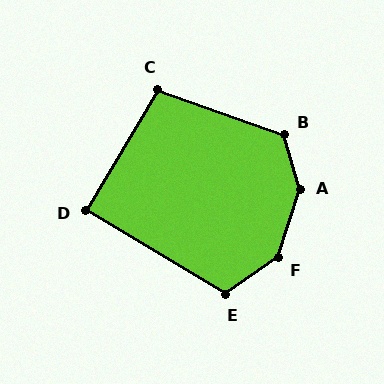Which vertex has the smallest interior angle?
D, at approximately 90 degrees.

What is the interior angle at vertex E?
Approximately 113 degrees (obtuse).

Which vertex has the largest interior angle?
A, at approximately 146 degrees.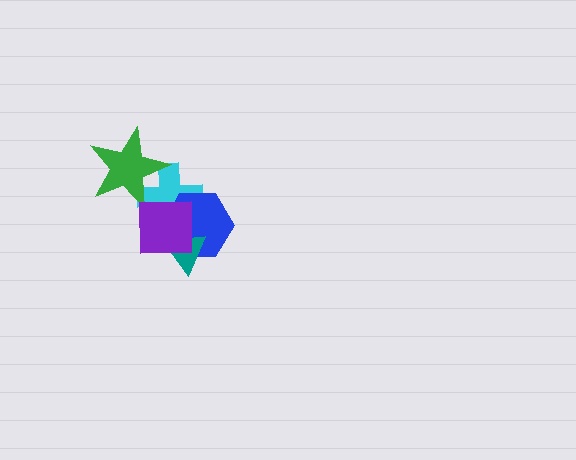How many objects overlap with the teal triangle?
2 objects overlap with the teal triangle.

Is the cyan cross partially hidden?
Yes, it is partially covered by another shape.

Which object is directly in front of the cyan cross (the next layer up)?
The blue hexagon is directly in front of the cyan cross.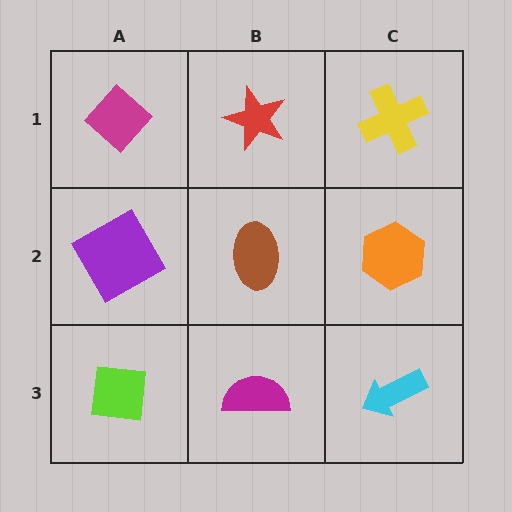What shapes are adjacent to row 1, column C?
An orange hexagon (row 2, column C), a red star (row 1, column B).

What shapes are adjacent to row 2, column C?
A yellow cross (row 1, column C), a cyan arrow (row 3, column C), a brown ellipse (row 2, column B).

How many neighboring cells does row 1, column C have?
2.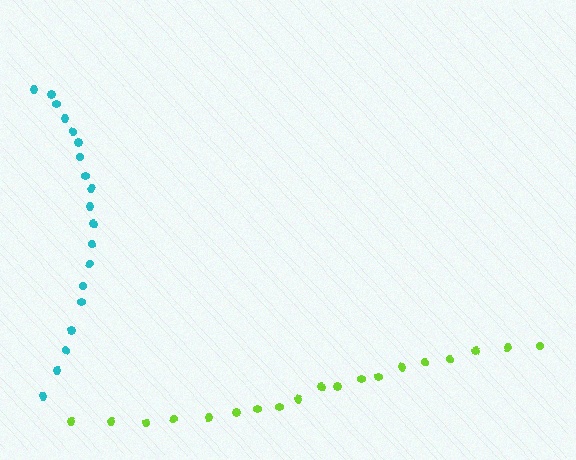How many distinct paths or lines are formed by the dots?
There are 2 distinct paths.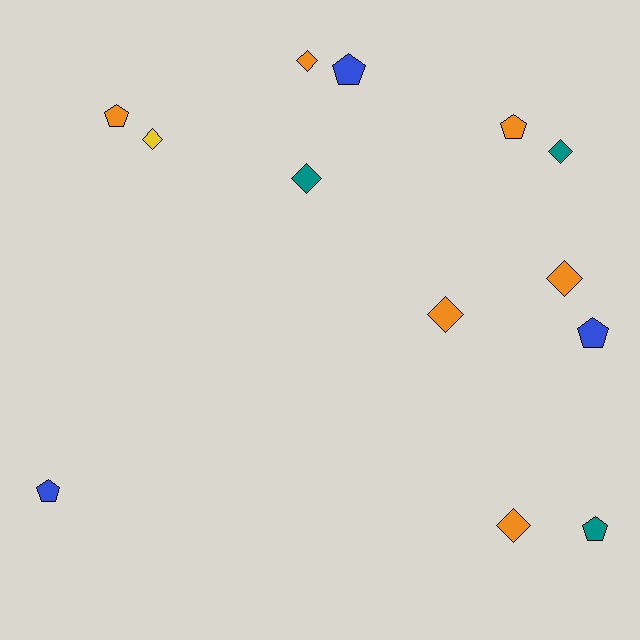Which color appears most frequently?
Orange, with 6 objects.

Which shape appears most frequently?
Diamond, with 7 objects.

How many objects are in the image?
There are 13 objects.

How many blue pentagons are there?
There are 3 blue pentagons.